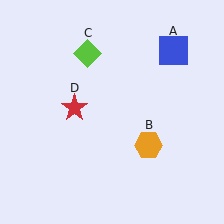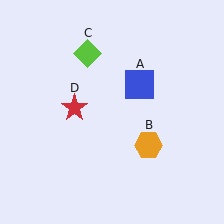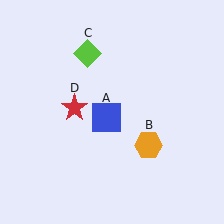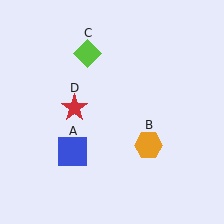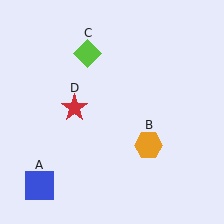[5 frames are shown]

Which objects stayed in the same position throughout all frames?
Orange hexagon (object B) and lime diamond (object C) and red star (object D) remained stationary.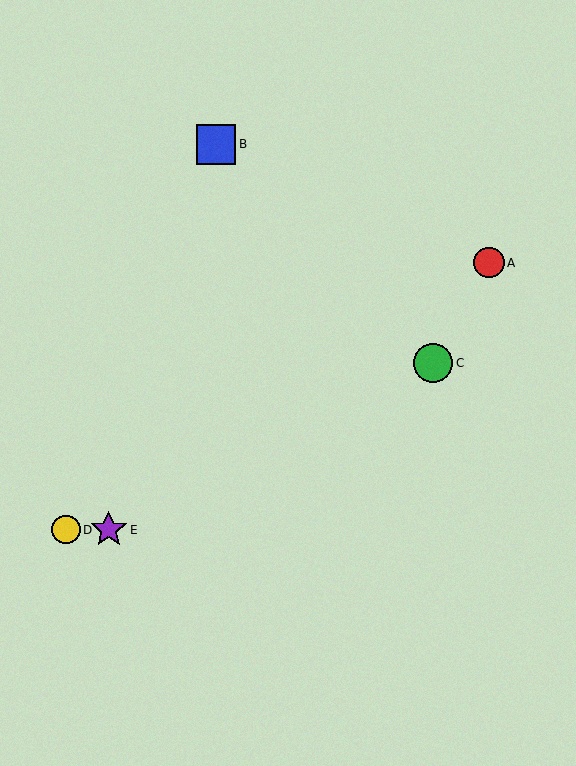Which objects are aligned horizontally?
Objects D, E are aligned horizontally.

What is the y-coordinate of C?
Object C is at y≈363.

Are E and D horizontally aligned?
Yes, both are at y≈530.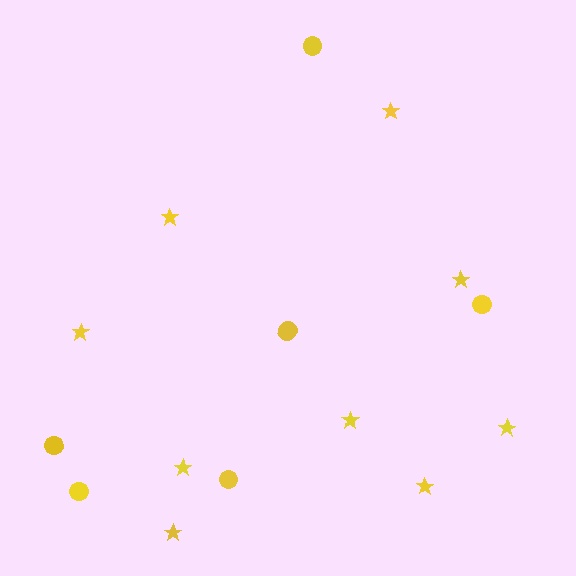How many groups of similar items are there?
There are 2 groups: one group of stars (9) and one group of circles (6).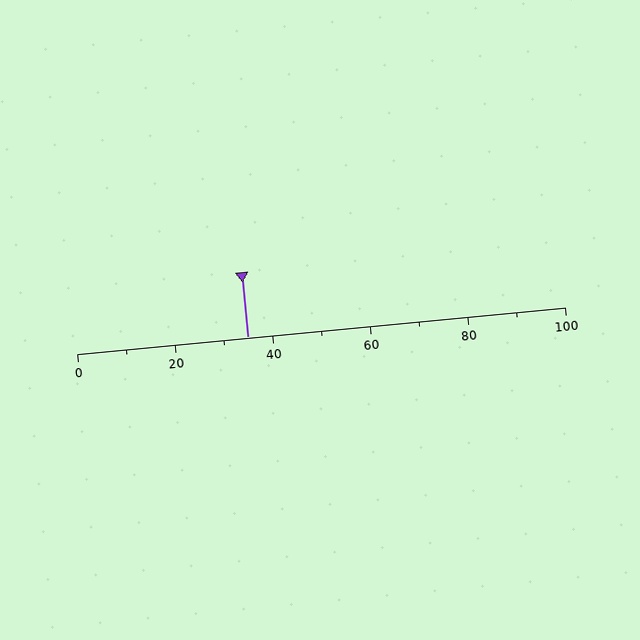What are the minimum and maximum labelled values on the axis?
The axis runs from 0 to 100.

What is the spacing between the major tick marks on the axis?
The major ticks are spaced 20 apart.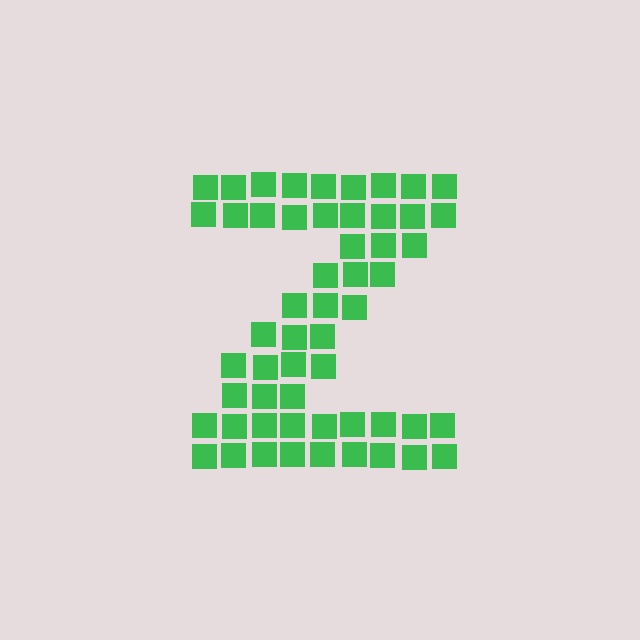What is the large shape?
The large shape is the letter Z.